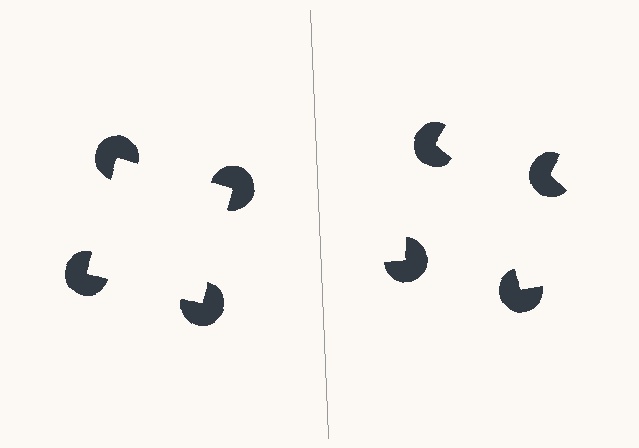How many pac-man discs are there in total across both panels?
8 — 4 on each side.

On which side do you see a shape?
An illusory square appears on the left side. On the right side the wedge cuts are rotated, so no coherent shape forms.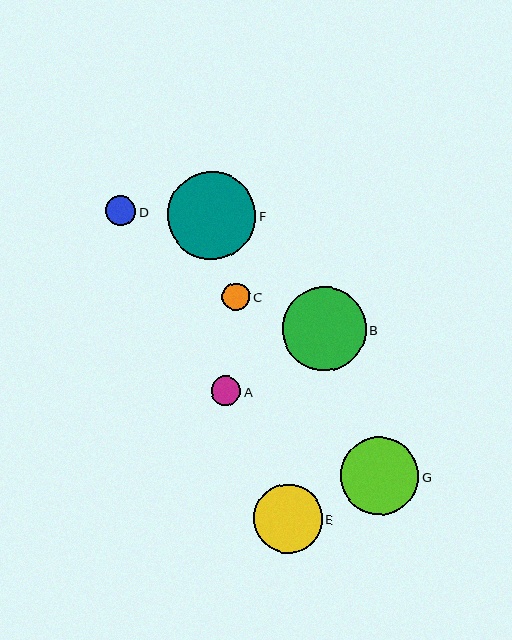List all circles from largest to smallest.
From largest to smallest: F, B, G, E, D, A, C.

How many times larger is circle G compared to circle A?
Circle G is approximately 2.6 times the size of circle A.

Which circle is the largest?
Circle F is the largest with a size of approximately 88 pixels.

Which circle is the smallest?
Circle C is the smallest with a size of approximately 28 pixels.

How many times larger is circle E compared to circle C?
Circle E is approximately 2.5 times the size of circle C.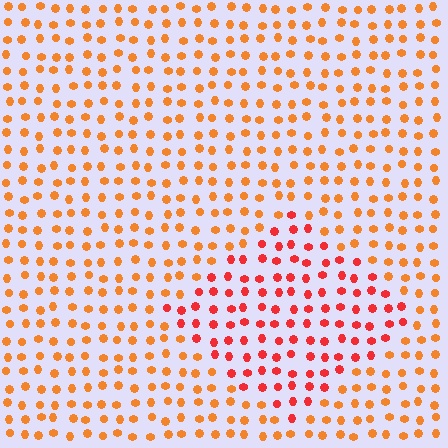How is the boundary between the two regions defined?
The boundary is defined purely by a slight shift in hue (about 29 degrees). Spacing, size, and orientation are identical on both sides.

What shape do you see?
I see a diamond.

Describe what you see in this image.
The image is filled with small orange elements in a uniform arrangement. A diamond-shaped region is visible where the elements are tinted to a slightly different hue, forming a subtle color boundary.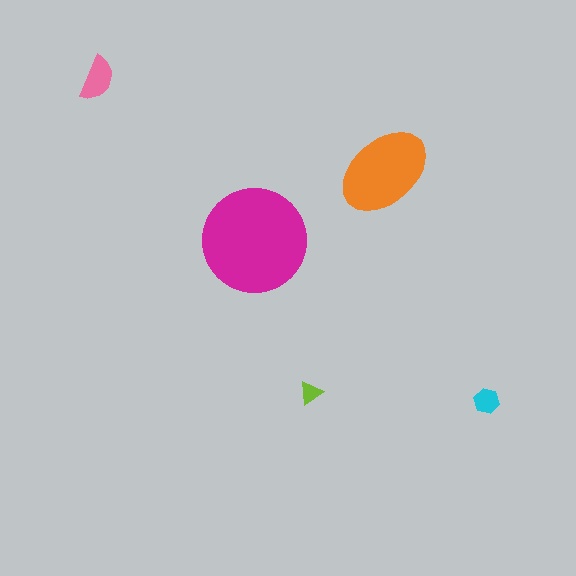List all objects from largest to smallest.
The magenta circle, the orange ellipse, the pink semicircle, the cyan hexagon, the lime triangle.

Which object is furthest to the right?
The cyan hexagon is rightmost.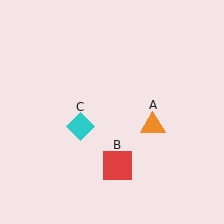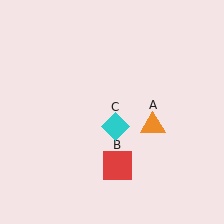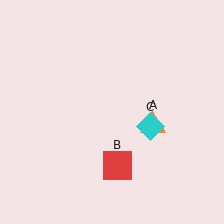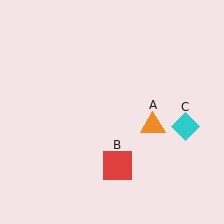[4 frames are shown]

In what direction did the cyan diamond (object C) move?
The cyan diamond (object C) moved right.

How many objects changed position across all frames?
1 object changed position: cyan diamond (object C).